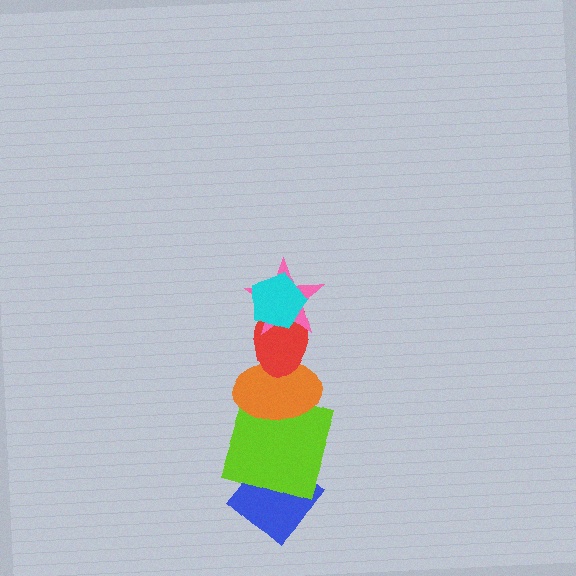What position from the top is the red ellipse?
The red ellipse is 3rd from the top.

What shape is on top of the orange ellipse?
The red ellipse is on top of the orange ellipse.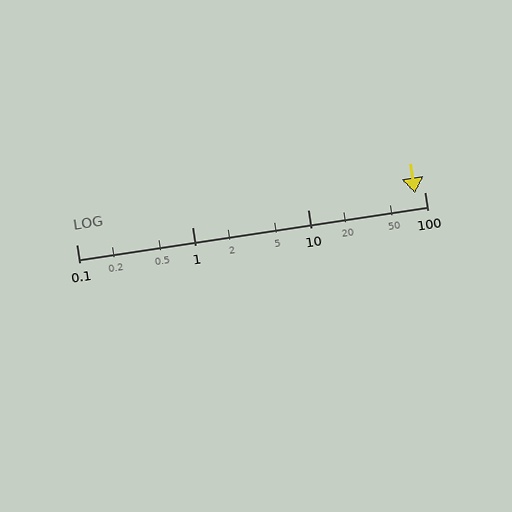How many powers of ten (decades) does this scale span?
The scale spans 3 decades, from 0.1 to 100.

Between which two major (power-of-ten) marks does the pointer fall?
The pointer is between 10 and 100.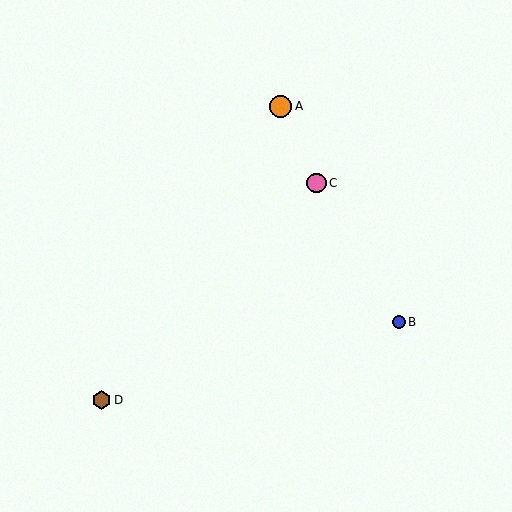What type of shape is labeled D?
Shape D is a brown hexagon.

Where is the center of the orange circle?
The center of the orange circle is at (280, 106).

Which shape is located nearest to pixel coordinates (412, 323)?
The blue circle (labeled B) at (399, 322) is nearest to that location.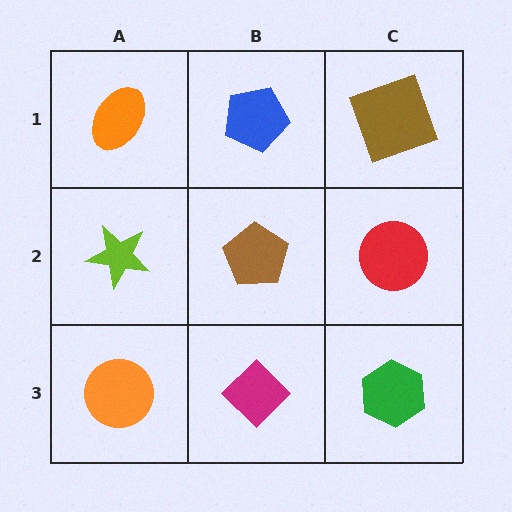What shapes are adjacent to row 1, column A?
A lime star (row 2, column A), a blue pentagon (row 1, column B).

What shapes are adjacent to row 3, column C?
A red circle (row 2, column C), a magenta diamond (row 3, column B).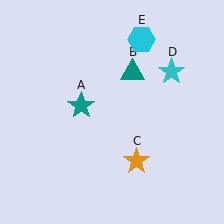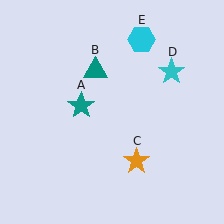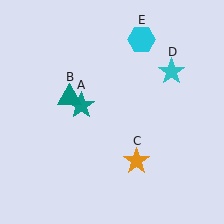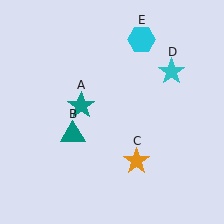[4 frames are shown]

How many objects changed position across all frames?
1 object changed position: teal triangle (object B).